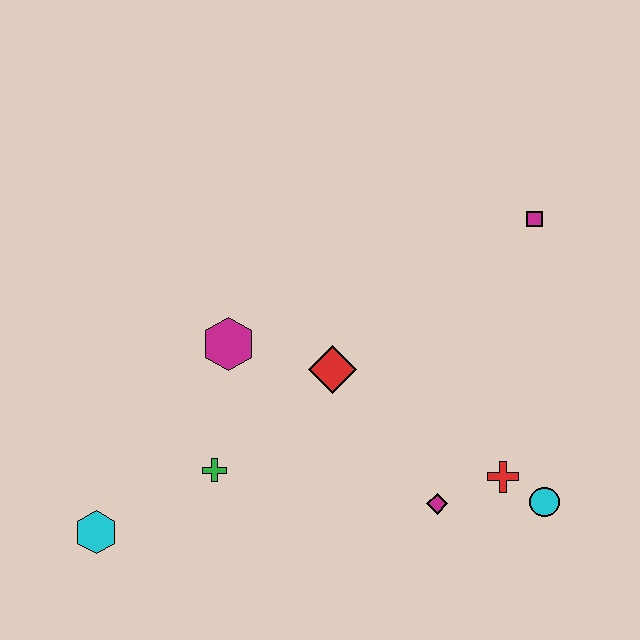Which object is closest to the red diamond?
The magenta hexagon is closest to the red diamond.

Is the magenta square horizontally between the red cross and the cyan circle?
Yes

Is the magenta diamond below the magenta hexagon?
Yes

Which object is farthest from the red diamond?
The cyan hexagon is farthest from the red diamond.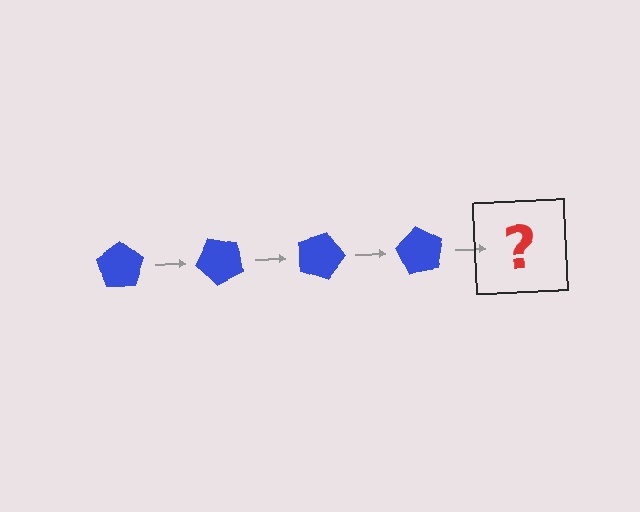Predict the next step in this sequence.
The next step is a blue pentagon rotated 180 degrees.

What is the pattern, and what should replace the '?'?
The pattern is that the pentagon rotates 45 degrees each step. The '?' should be a blue pentagon rotated 180 degrees.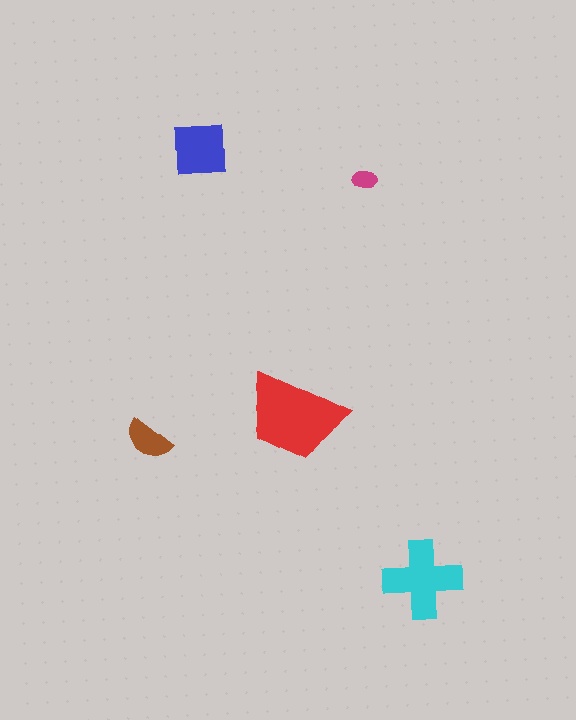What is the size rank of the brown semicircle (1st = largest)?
4th.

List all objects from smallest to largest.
The magenta ellipse, the brown semicircle, the blue square, the cyan cross, the red trapezoid.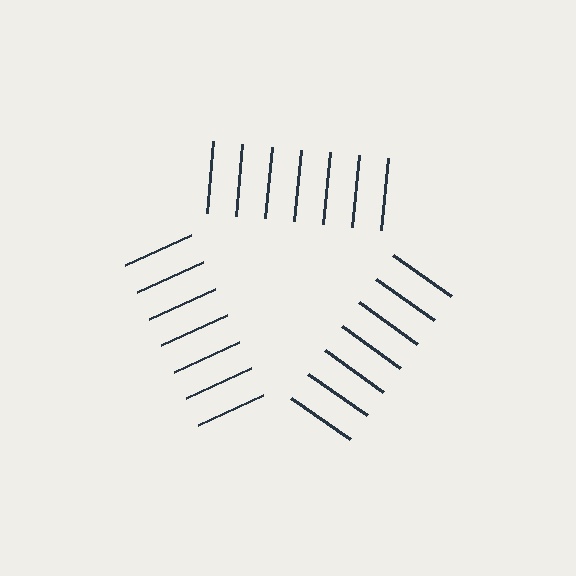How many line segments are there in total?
21 — 7 along each of the 3 edges.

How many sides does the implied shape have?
3 sides — the line-ends trace a triangle.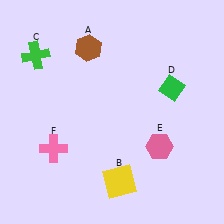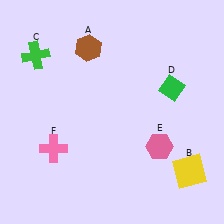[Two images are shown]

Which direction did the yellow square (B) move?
The yellow square (B) moved right.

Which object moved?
The yellow square (B) moved right.